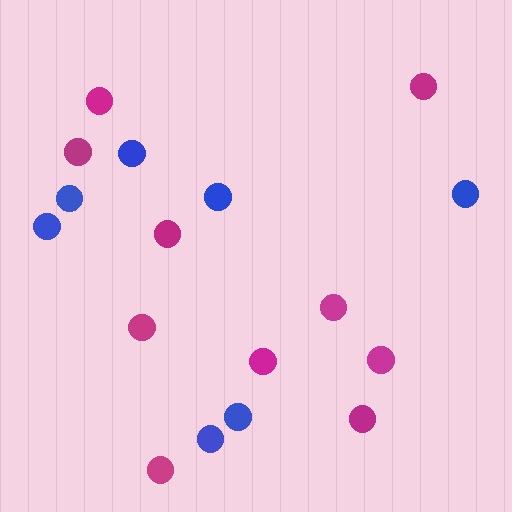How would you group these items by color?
There are 2 groups: one group of blue circles (7) and one group of magenta circles (10).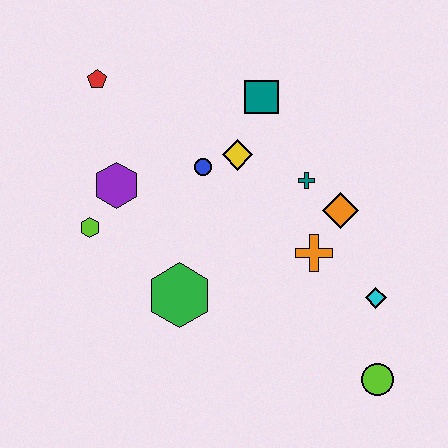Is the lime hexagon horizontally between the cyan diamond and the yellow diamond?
No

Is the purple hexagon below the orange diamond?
No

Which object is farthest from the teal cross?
The red pentagon is farthest from the teal cross.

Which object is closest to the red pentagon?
The purple hexagon is closest to the red pentagon.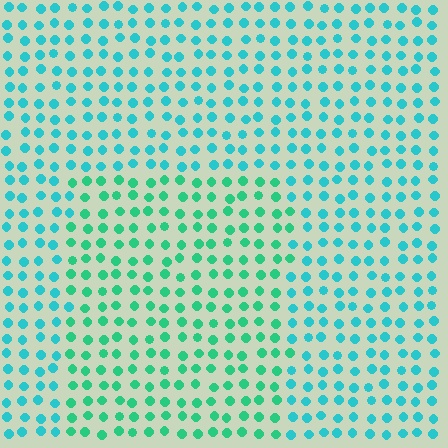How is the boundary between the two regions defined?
The boundary is defined purely by a slight shift in hue (about 29 degrees). Spacing, size, and orientation are identical on both sides.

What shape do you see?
I see a rectangle.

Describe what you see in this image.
The image is filled with small cyan elements in a uniform arrangement. A rectangle-shaped region is visible where the elements are tinted to a slightly different hue, forming a subtle color boundary.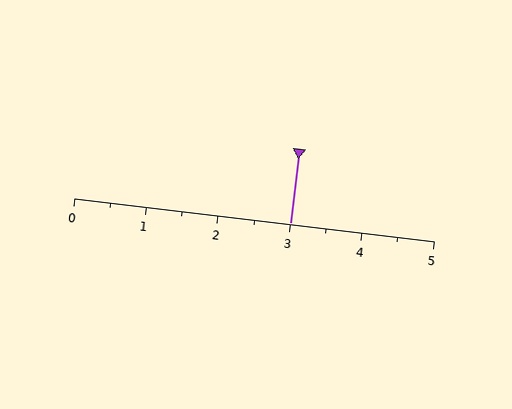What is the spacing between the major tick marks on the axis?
The major ticks are spaced 1 apart.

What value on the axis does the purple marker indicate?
The marker indicates approximately 3.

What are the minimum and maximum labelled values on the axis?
The axis runs from 0 to 5.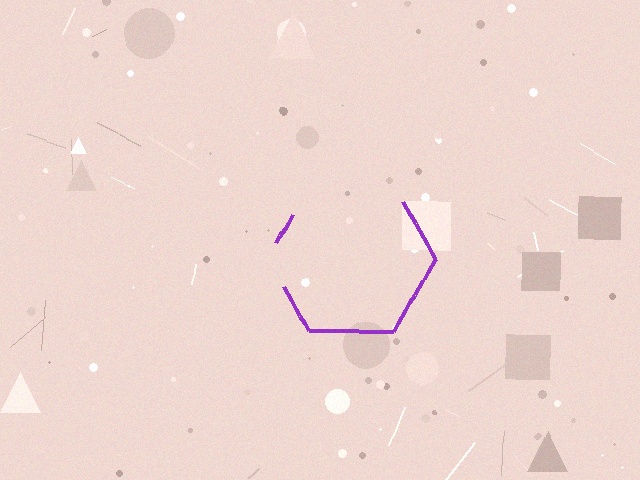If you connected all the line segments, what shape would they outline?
They would outline a hexagon.